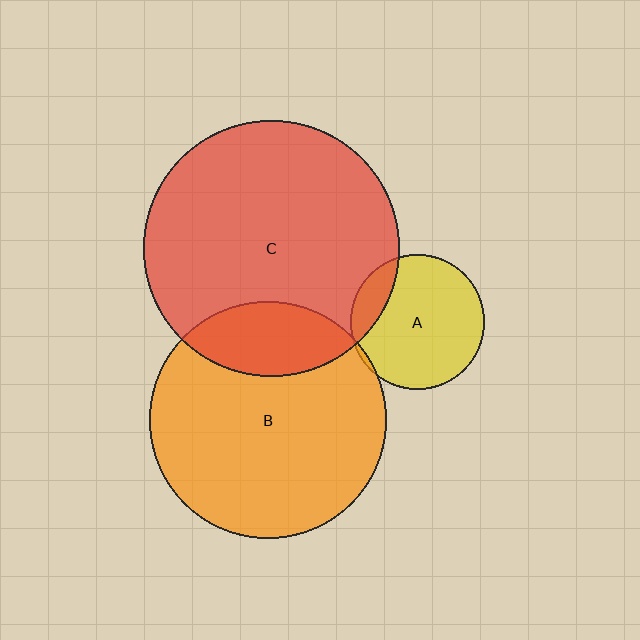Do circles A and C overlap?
Yes.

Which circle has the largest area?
Circle C (red).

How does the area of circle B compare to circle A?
Approximately 3.1 times.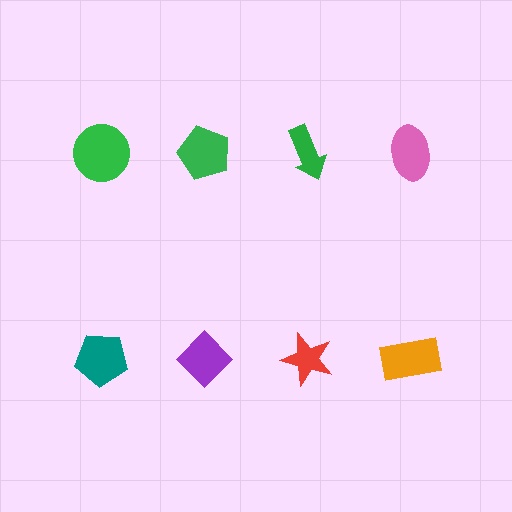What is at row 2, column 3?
A red star.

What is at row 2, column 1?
A teal pentagon.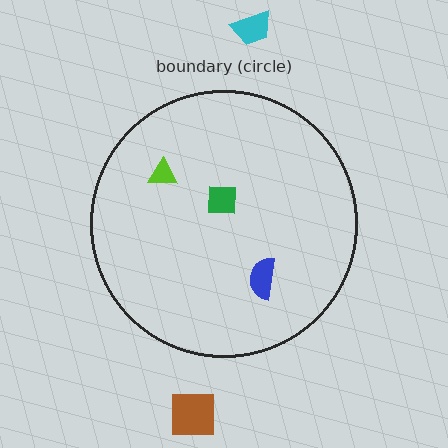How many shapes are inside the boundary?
3 inside, 2 outside.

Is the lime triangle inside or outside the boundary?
Inside.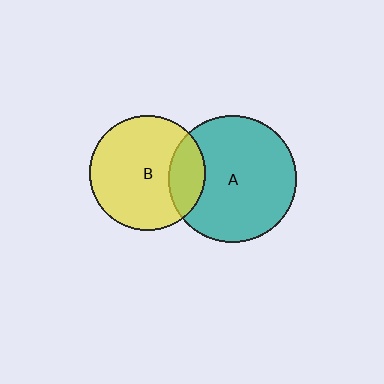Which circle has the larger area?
Circle A (teal).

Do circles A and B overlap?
Yes.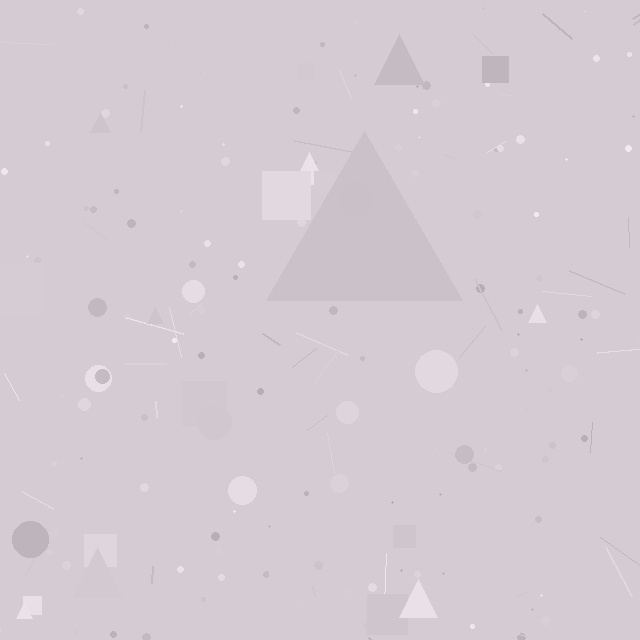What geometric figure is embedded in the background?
A triangle is embedded in the background.